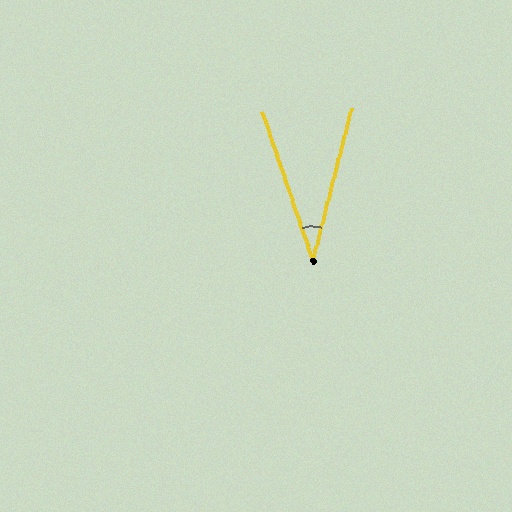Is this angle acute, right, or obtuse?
It is acute.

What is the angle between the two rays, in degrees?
Approximately 33 degrees.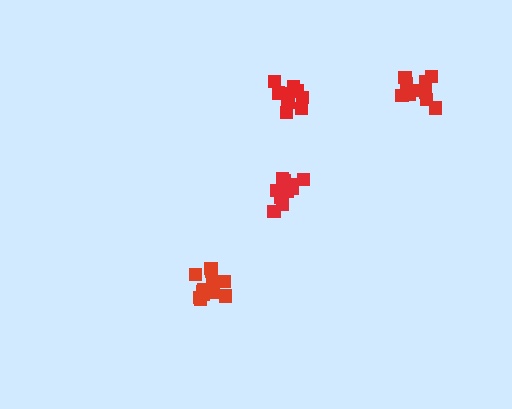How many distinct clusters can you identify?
There are 4 distinct clusters.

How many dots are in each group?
Group 1: 12 dots, Group 2: 11 dots, Group 3: 13 dots, Group 4: 9 dots (45 total).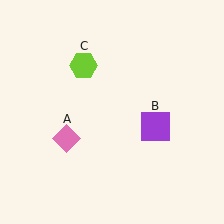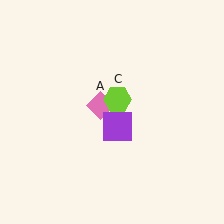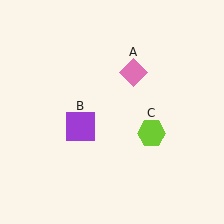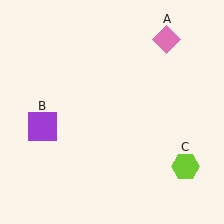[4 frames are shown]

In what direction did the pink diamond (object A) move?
The pink diamond (object A) moved up and to the right.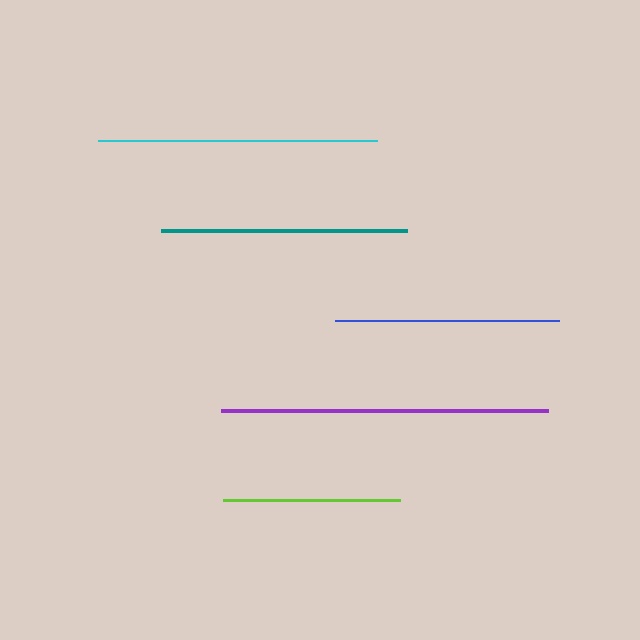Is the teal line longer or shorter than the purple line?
The purple line is longer than the teal line.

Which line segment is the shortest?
The lime line is the shortest at approximately 177 pixels.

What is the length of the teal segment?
The teal segment is approximately 246 pixels long.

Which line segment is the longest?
The purple line is the longest at approximately 327 pixels.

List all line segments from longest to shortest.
From longest to shortest: purple, cyan, teal, blue, lime.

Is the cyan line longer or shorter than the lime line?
The cyan line is longer than the lime line.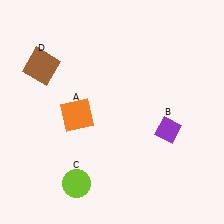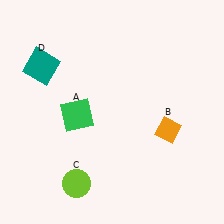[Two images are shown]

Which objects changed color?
A changed from orange to green. B changed from purple to orange. D changed from brown to teal.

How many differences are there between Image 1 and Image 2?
There are 3 differences between the two images.